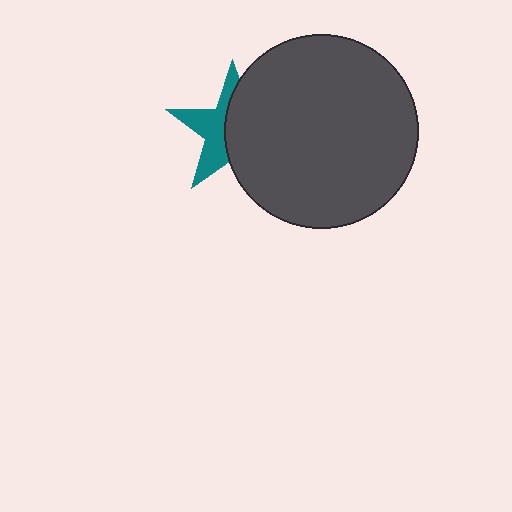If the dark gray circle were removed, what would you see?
You would see the complete teal star.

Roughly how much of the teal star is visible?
A small part of it is visible (roughly 44%).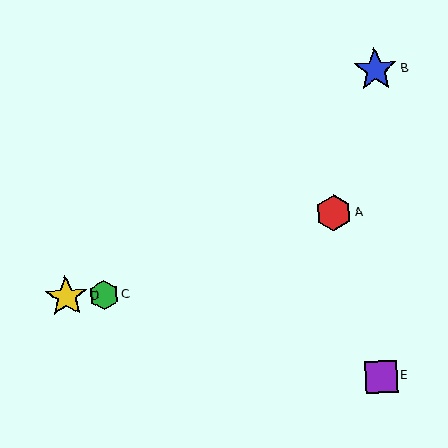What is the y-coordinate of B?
Object B is at y≈70.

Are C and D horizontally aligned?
Yes, both are at y≈295.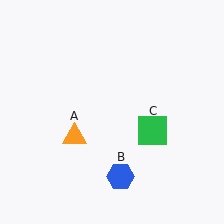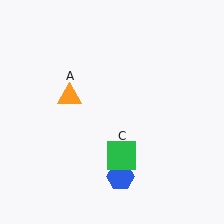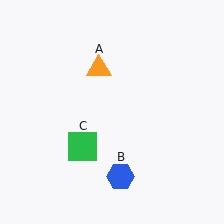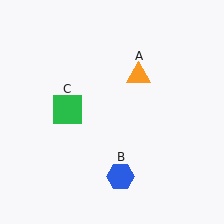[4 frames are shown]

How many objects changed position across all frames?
2 objects changed position: orange triangle (object A), green square (object C).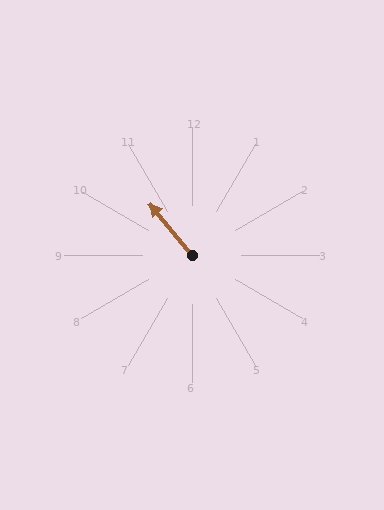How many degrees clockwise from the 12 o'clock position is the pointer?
Approximately 321 degrees.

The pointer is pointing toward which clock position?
Roughly 11 o'clock.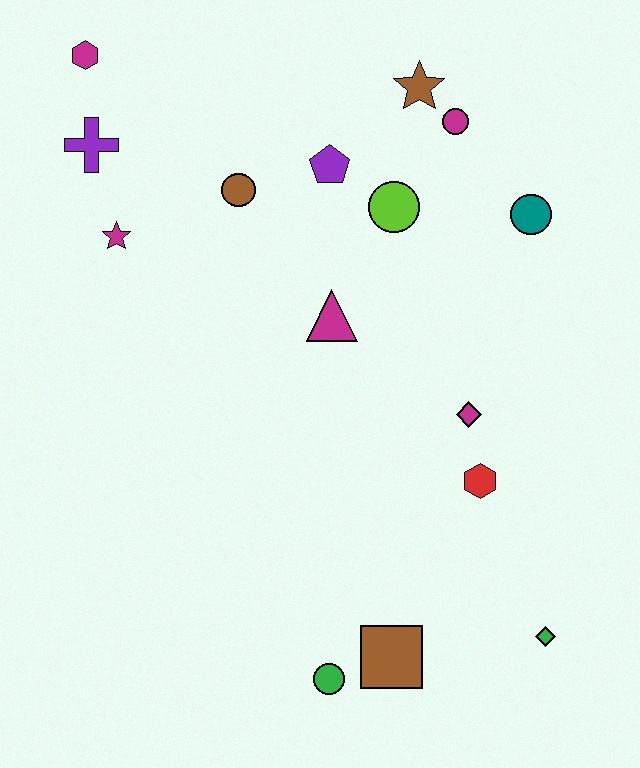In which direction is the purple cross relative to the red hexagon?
The purple cross is to the left of the red hexagon.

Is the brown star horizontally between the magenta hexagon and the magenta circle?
Yes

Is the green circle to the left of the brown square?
Yes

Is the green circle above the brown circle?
No